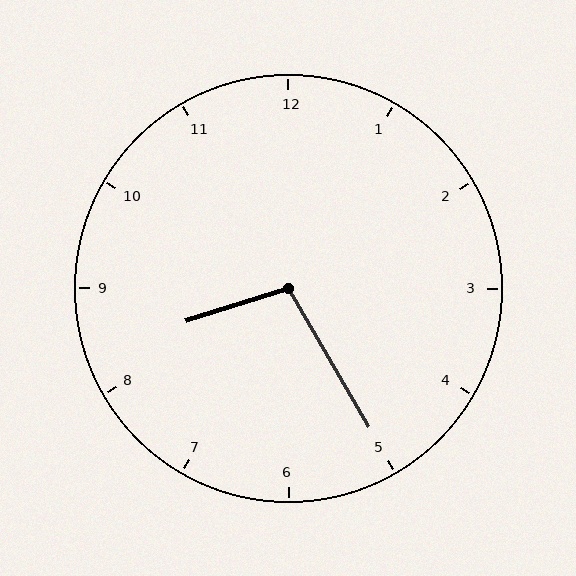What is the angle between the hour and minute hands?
Approximately 102 degrees.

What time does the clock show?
8:25.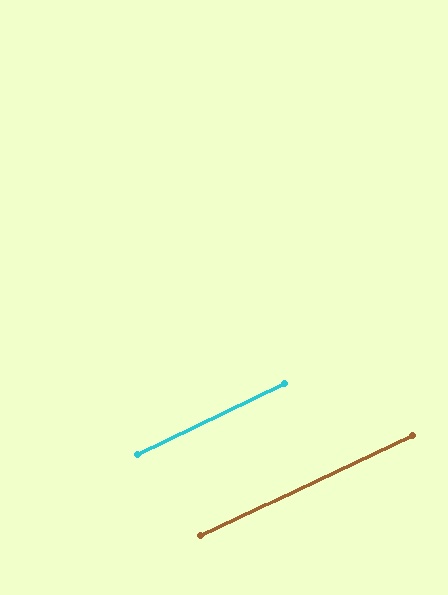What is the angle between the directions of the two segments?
Approximately 0 degrees.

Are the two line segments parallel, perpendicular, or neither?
Parallel — their directions differ by only 0.5°.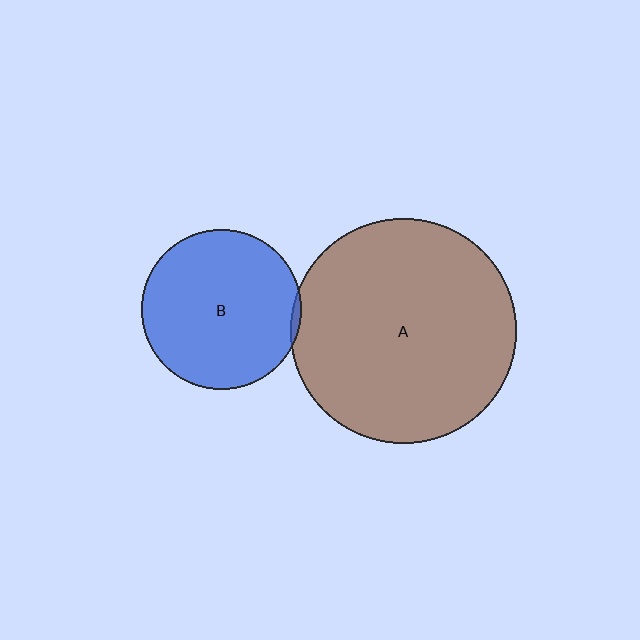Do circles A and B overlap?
Yes.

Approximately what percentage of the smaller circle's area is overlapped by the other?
Approximately 5%.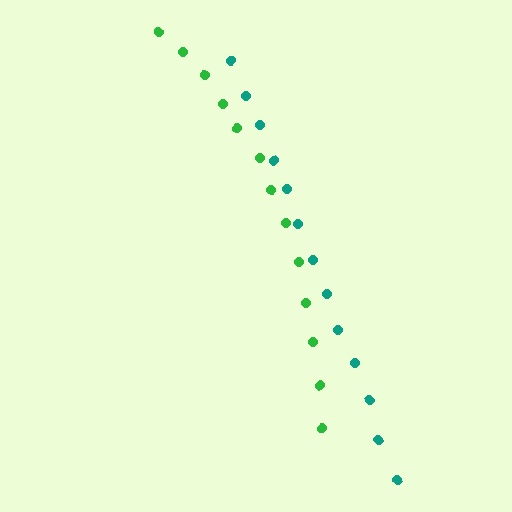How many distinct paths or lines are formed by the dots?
There are 2 distinct paths.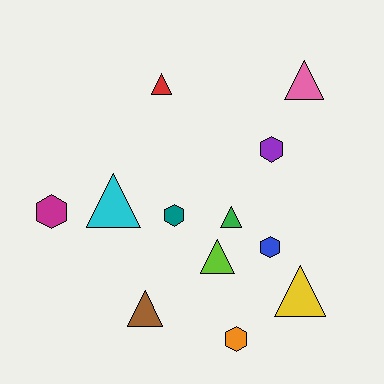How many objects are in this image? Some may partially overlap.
There are 12 objects.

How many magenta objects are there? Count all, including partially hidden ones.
There is 1 magenta object.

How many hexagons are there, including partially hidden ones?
There are 5 hexagons.